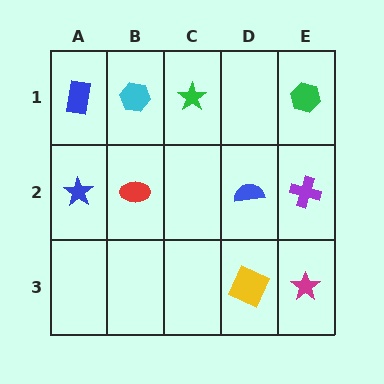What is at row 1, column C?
A green star.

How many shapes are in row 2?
4 shapes.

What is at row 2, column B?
A red ellipse.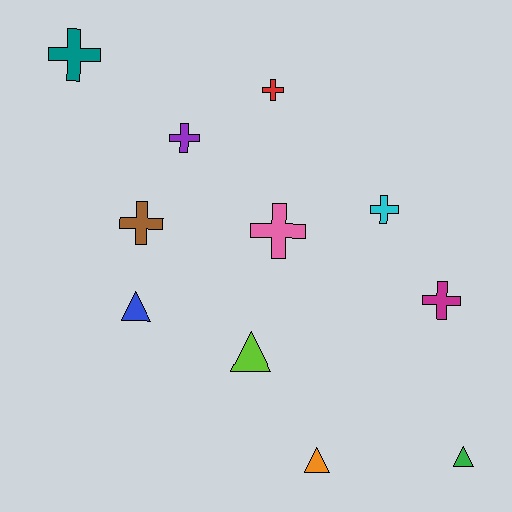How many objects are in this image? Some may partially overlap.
There are 11 objects.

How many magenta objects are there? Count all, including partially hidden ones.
There is 1 magenta object.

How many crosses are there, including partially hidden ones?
There are 7 crosses.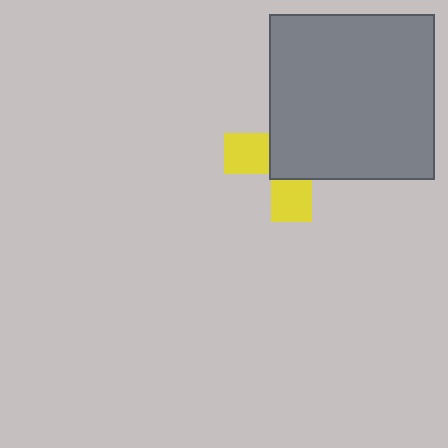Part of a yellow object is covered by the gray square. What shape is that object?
It is a cross.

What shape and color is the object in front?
The object in front is a gray square.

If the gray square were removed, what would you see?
You would see the complete yellow cross.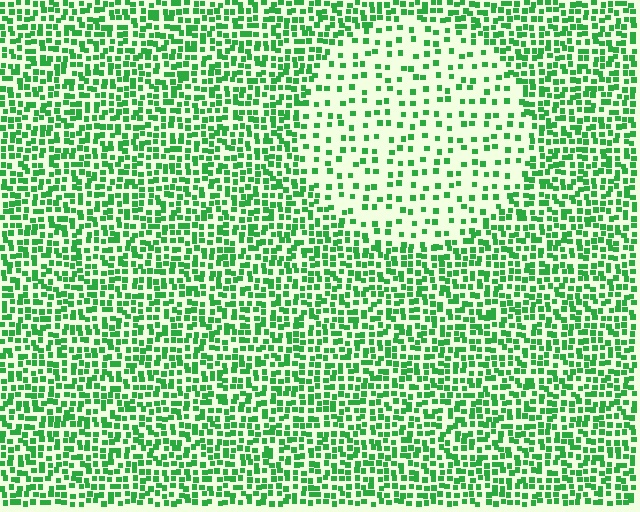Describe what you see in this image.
The image contains small green elements arranged at two different densities. A circle-shaped region is visible where the elements are less densely packed than the surrounding area.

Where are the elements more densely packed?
The elements are more densely packed outside the circle boundary.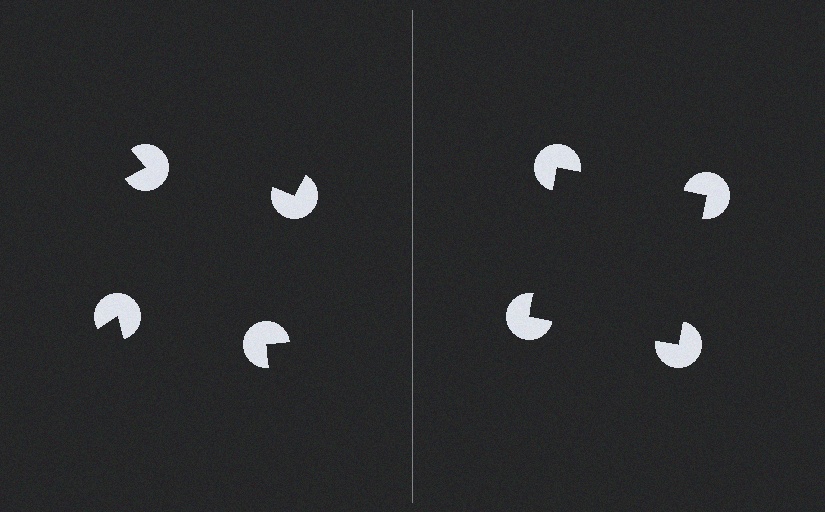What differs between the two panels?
The pac-man discs are positioned identically on both sides; only the wedge orientations differ. On the right they align to a square; on the left they are misaligned.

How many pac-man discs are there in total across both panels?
8 — 4 on each side.